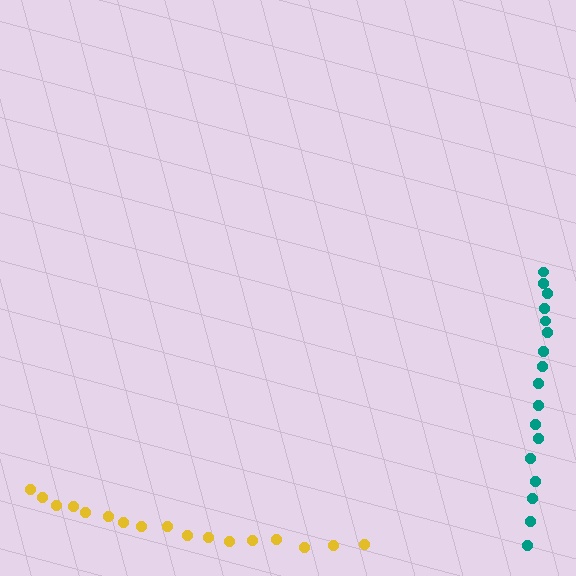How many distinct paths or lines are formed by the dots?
There are 2 distinct paths.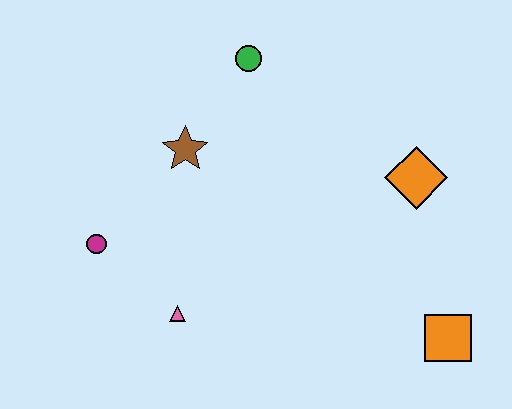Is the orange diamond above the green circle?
No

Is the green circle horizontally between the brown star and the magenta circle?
No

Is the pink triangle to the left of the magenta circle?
No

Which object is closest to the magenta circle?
The pink triangle is closest to the magenta circle.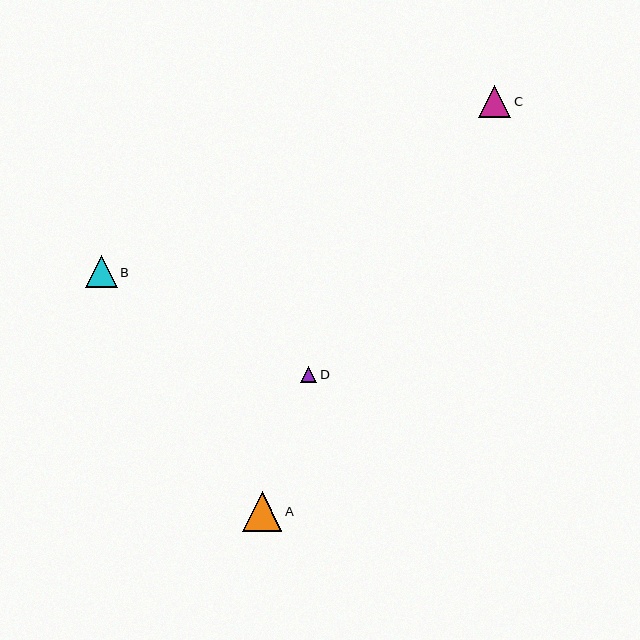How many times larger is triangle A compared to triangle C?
Triangle A is approximately 1.2 times the size of triangle C.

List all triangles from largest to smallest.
From largest to smallest: A, C, B, D.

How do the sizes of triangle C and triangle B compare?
Triangle C and triangle B are approximately the same size.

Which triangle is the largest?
Triangle A is the largest with a size of approximately 40 pixels.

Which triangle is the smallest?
Triangle D is the smallest with a size of approximately 16 pixels.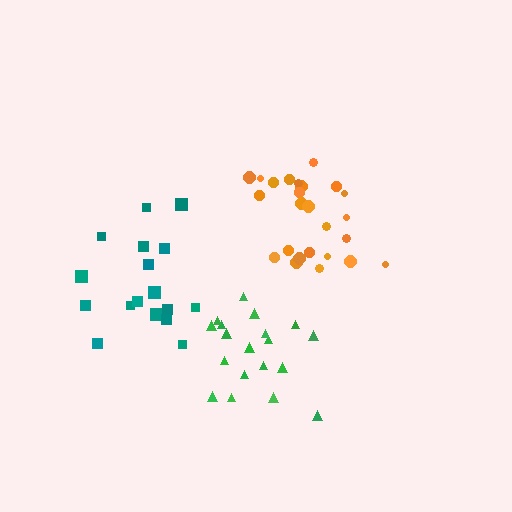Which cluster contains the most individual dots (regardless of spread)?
Orange (25).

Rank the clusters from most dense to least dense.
teal, orange, green.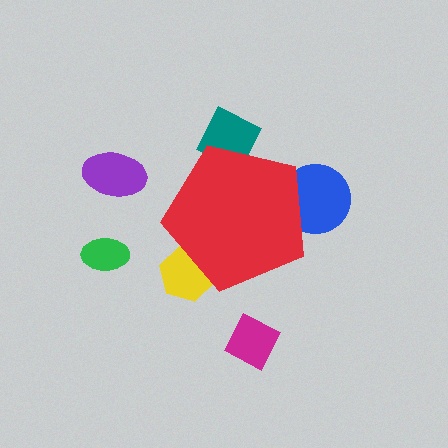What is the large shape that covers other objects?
A red pentagon.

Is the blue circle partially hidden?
Yes, the blue circle is partially hidden behind the red pentagon.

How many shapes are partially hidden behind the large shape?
3 shapes are partially hidden.